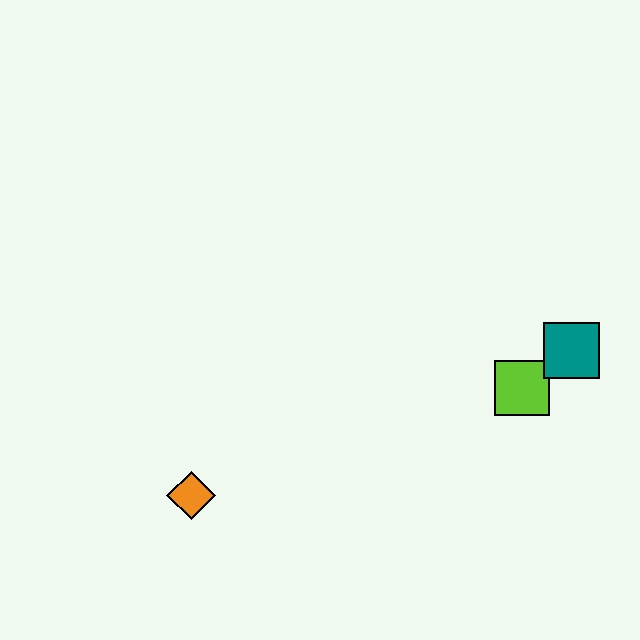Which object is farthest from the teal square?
The orange diamond is farthest from the teal square.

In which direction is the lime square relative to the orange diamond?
The lime square is to the right of the orange diamond.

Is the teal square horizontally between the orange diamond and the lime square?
No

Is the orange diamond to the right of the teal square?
No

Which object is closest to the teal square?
The lime square is closest to the teal square.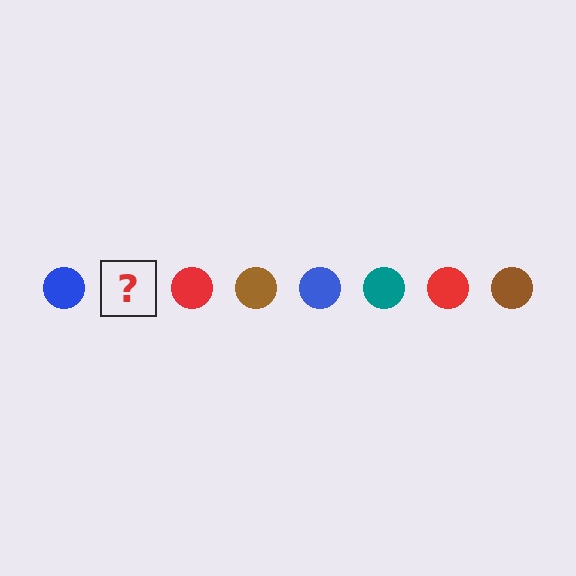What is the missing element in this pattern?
The missing element is a teal circle.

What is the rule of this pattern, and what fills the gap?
The rule is that the pattern cycles through blue, teal, red, brown circles. The gap should be filled with a teal circle.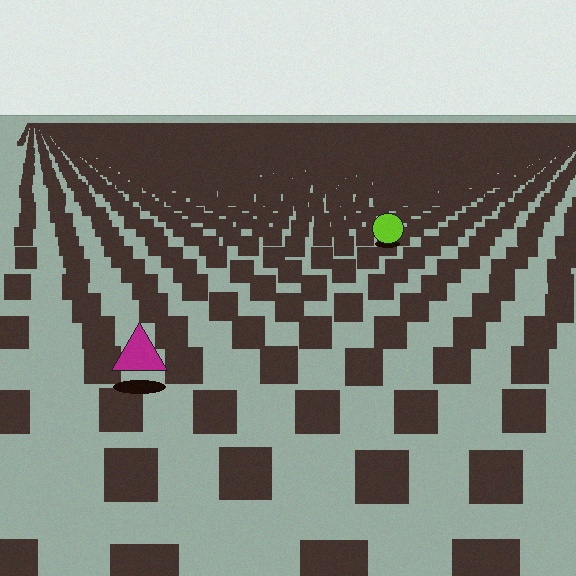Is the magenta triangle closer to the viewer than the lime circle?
Yes. The magenta triangle is closer — you can tell from the texture gradient: the ground texture is coarser near it.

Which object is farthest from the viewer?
The lime circle is farthest from the viewer. It appears smaller and the ground texture around it is denser.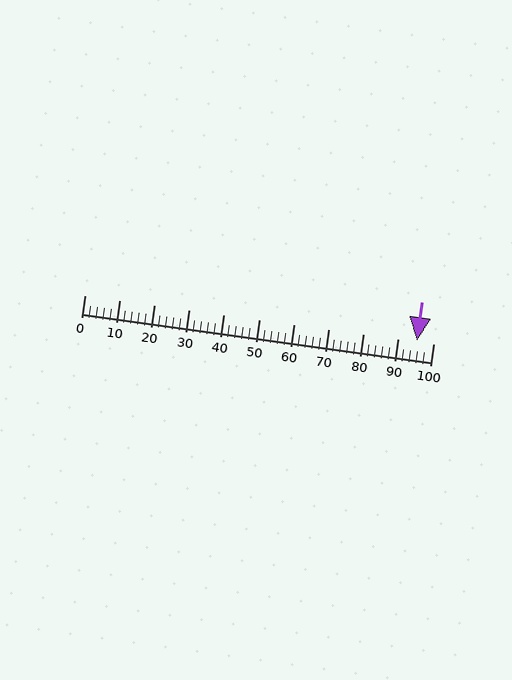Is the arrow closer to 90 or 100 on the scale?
The arrow is closer to 100.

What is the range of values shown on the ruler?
The ruler shows values from 0 to 100.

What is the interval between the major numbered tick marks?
The major tick marks are spaced 10 units apart.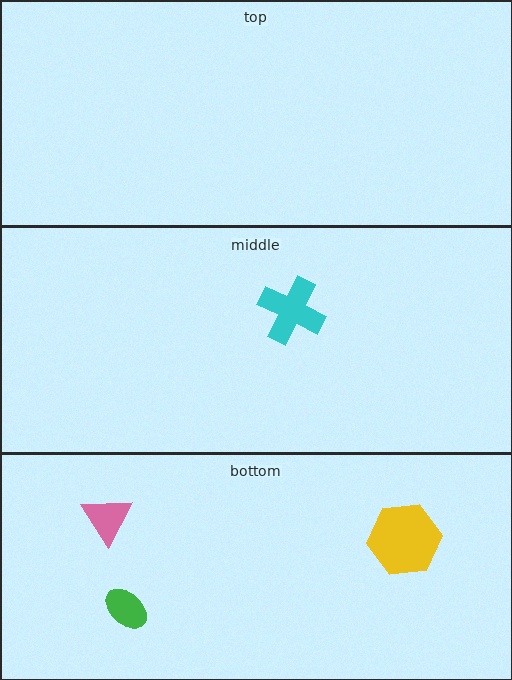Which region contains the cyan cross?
The middle region.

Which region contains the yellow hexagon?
The bottom region.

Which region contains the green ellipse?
The bottom region.